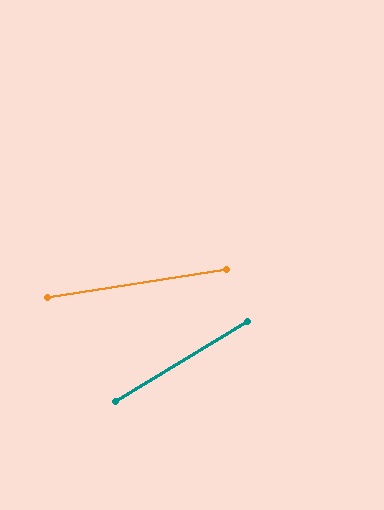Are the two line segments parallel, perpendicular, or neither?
Neither parallel nor perpendicular — they differ by about 22°.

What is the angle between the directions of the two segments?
Approximately 22 degrees.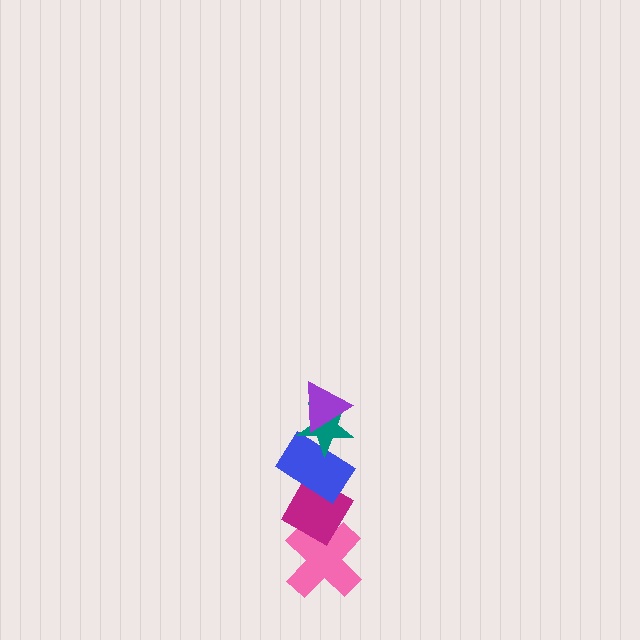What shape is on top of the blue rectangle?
The teal star is on top of the blue rectangle.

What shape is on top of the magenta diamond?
The blue rectangle is on top of the magenta diamond.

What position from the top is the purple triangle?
The purple triangle is 1st from the top.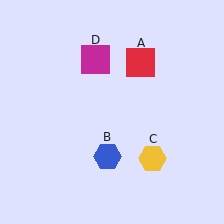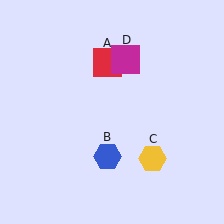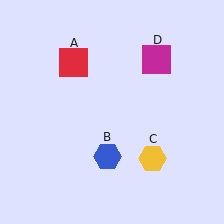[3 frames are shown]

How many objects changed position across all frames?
2 objects changed position: red square (object A), magenta square (object D).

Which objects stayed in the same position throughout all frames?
Blue hexagon (object B) and yellow hexagon (object C) remained stationary.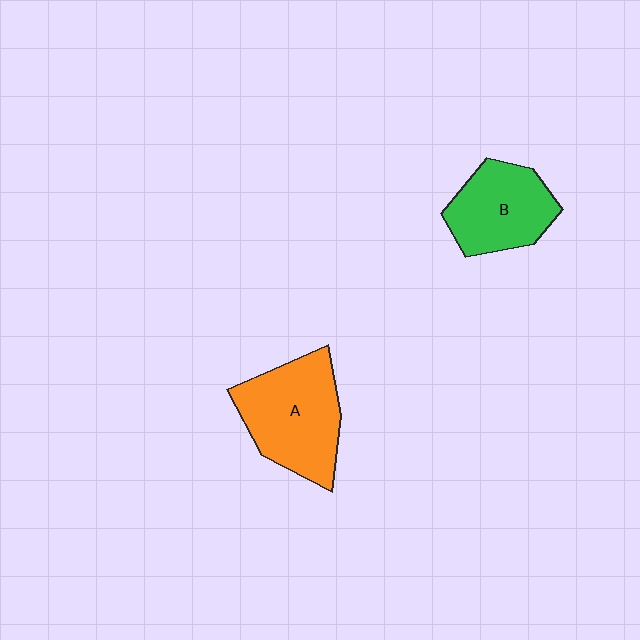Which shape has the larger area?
Shape A (orange).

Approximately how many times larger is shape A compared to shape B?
Approximately 1.3 times.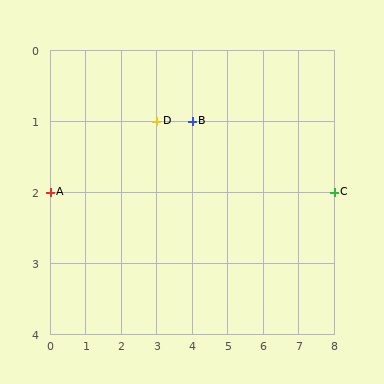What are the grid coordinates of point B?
Point B is at grid coordinates (4, 1).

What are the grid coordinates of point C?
Point C is at grid coordinates (8, 2).